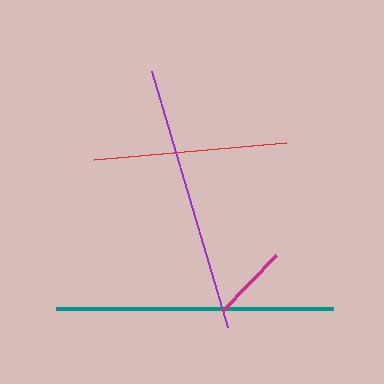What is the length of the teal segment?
The teal segment is approximately 277 pixels long.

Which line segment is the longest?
The teal line is the longest at approximately 277 pixels.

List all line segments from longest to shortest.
From longest to shortest: teal, purple, red, magenta.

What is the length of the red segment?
The red segment is approximately 193 pixels long.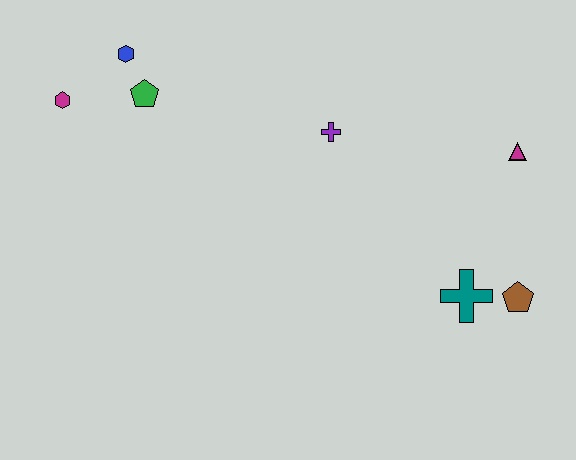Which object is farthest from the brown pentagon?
The magenta hexagon is farthest from the brown pentagon.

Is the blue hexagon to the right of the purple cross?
No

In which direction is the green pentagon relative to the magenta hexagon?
The green pentagon is to the right of the magenta hexagon.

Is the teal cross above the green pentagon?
No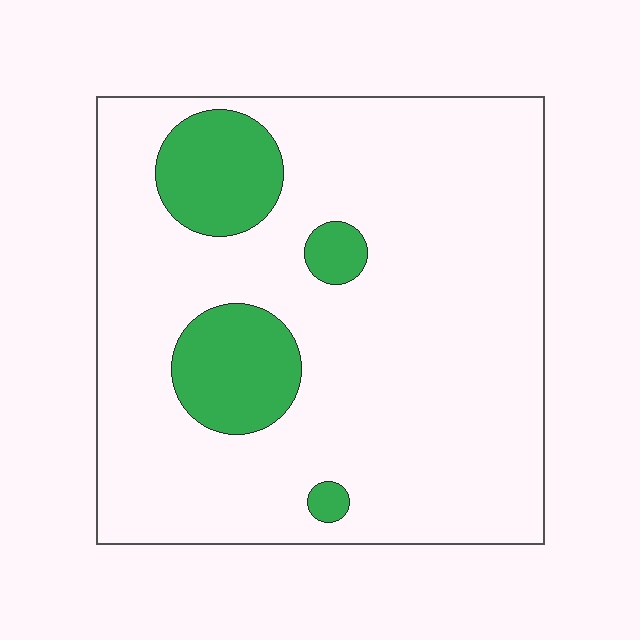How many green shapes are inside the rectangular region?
4.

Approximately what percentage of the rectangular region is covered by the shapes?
Approximately 15%.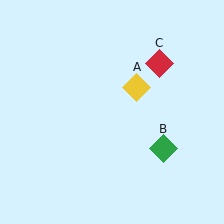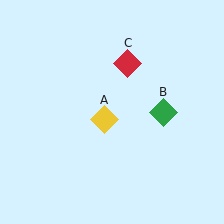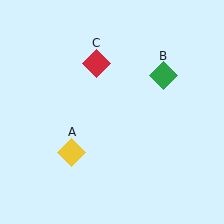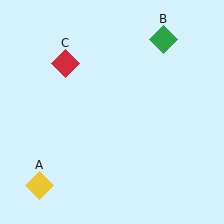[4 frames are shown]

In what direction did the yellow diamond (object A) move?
The yellow diamond (object A) moved down and to the left.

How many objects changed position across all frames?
3 objects changed position: yellow diamond (object A), green diamond (object B), red diamond (object C).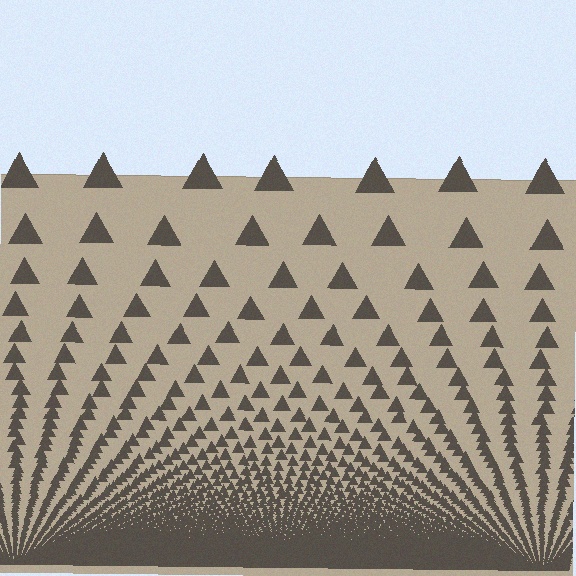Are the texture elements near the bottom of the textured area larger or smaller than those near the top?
Smaller. The gradient is inverted — elements near the bottom are smaller and denser.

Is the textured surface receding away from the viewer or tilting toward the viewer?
The surface appears to tilt toward the viewer. Texture elements get larger and sparser toward the top.